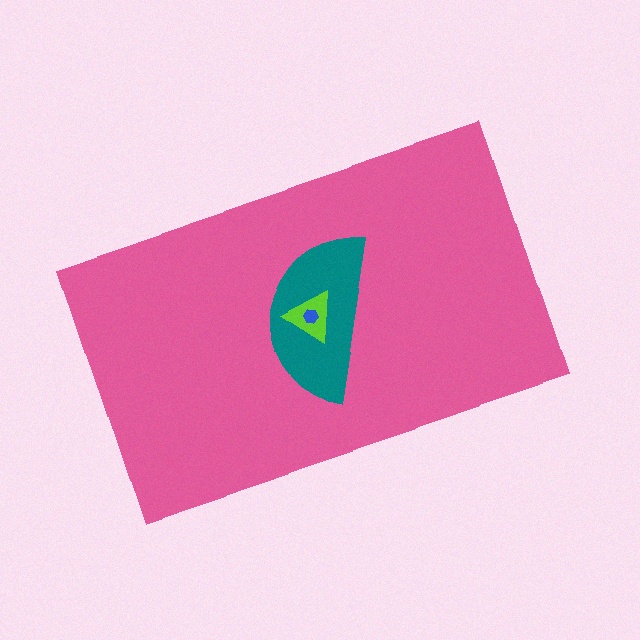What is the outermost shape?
The pink rectangle.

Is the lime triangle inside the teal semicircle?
Yes.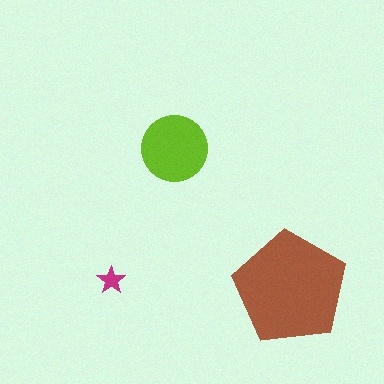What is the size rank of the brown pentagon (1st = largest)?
1st.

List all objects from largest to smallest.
The brown pentagon, the lime circle, the magenta star.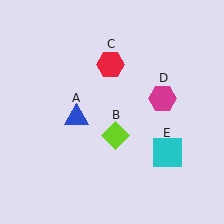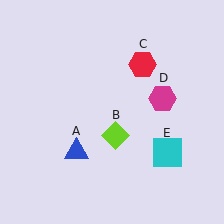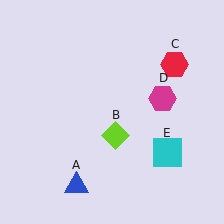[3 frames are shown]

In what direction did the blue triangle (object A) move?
The blue triangle (object A) moved down.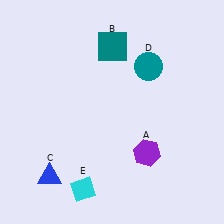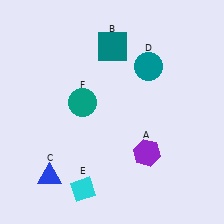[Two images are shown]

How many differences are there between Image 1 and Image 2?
There is 1 difference between the two images.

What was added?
A teal circle (F) was added in Image 2.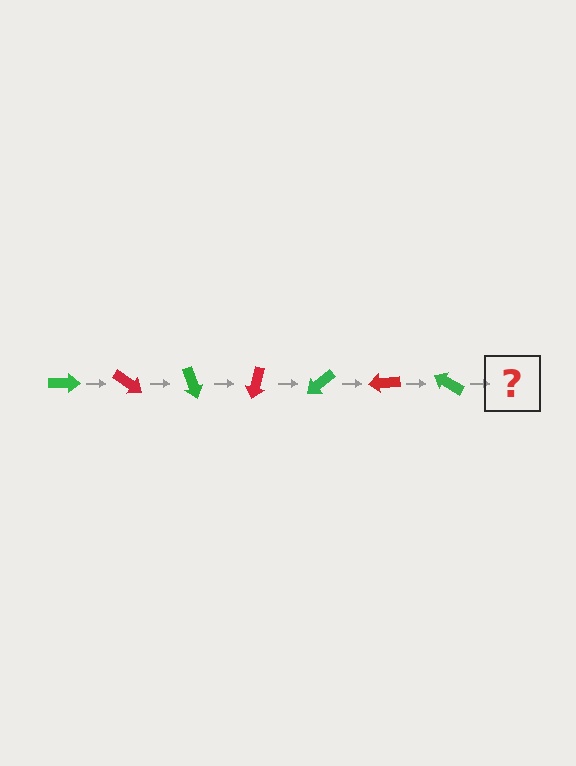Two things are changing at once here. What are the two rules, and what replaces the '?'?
The two rules are that it rotates 35 degrees each step and the color cycles through green and red. The '?' should be a red arrow, rotated 245 degrees from the start.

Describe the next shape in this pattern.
It should be a red arrow, rotated 245 degrees from the start.